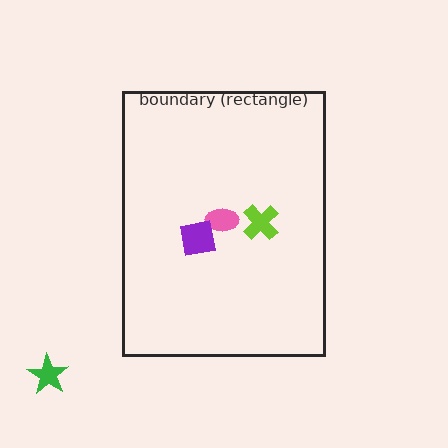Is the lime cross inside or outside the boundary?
Inside.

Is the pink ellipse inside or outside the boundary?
Inside.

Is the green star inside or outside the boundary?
Outside.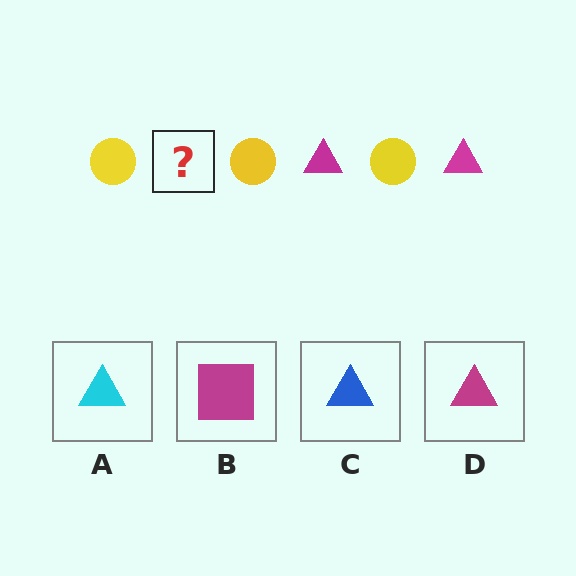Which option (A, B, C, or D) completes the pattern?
D.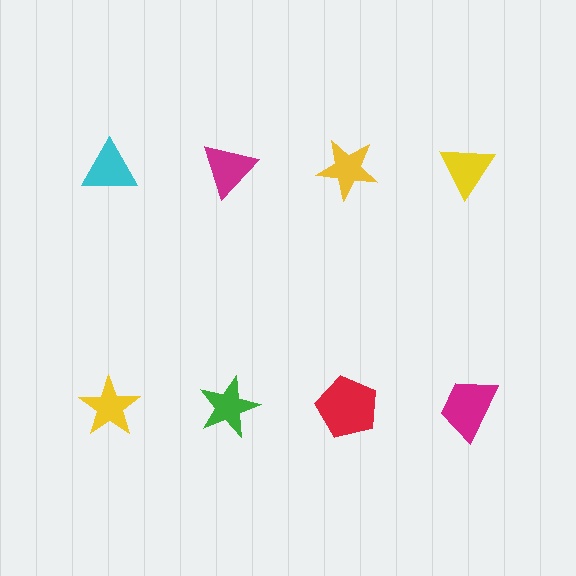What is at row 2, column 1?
A yellow star.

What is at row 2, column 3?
A red pentagon.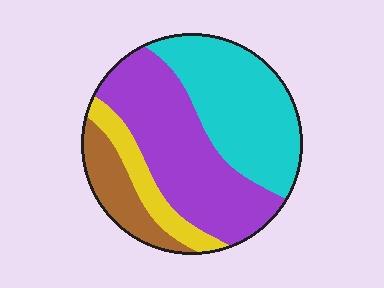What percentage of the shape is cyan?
Cyan covers 36% of the shape.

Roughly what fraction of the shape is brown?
Brown takes up about one eighth (1/8) of the shape.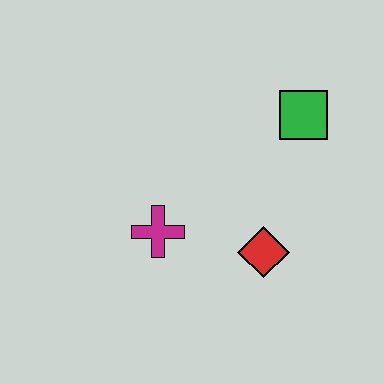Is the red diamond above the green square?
No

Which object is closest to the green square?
The red diamond is closest to the green square.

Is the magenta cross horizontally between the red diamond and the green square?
No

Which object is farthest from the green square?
The magenta cross is farthest from the green square.